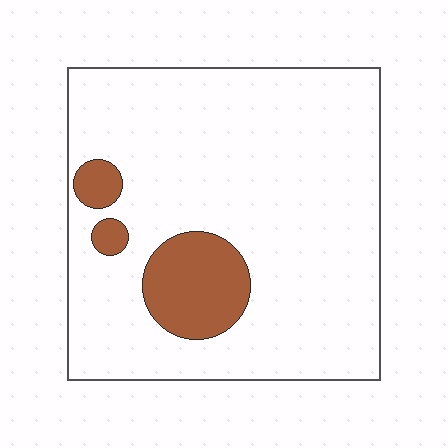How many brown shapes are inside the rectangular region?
3.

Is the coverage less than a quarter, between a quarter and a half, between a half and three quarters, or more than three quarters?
Less than a quarter.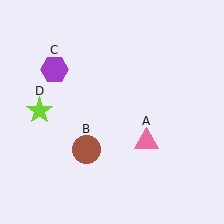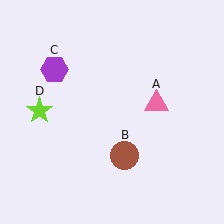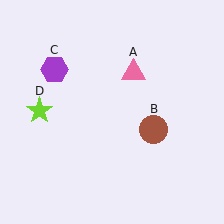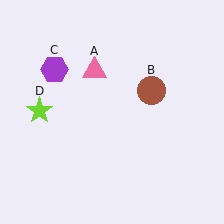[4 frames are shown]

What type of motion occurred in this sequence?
The pink triangle (object A), brown circle (object B) rotated counterclockwise around the center of the scene.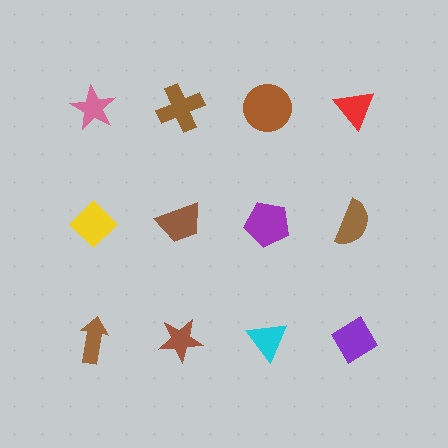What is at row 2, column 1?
A yellow diamond.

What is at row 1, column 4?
A red triangle.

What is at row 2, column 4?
A brown semicircle.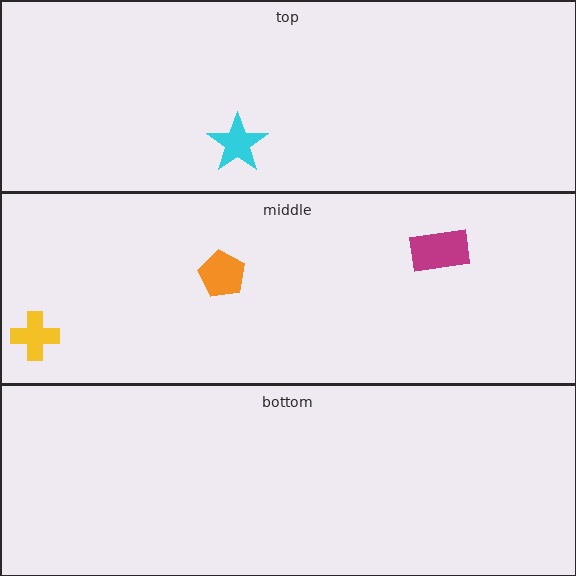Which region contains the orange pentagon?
The middle region.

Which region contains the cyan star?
The top region.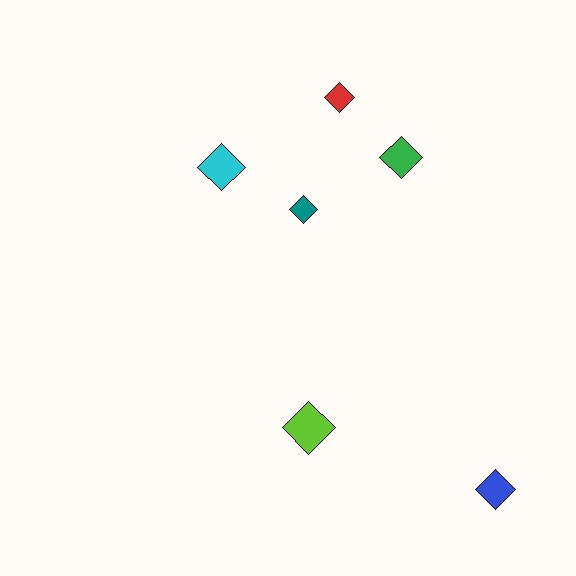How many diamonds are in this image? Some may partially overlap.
There are 6 diamonds.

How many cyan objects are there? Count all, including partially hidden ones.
There is 1 cyan object.